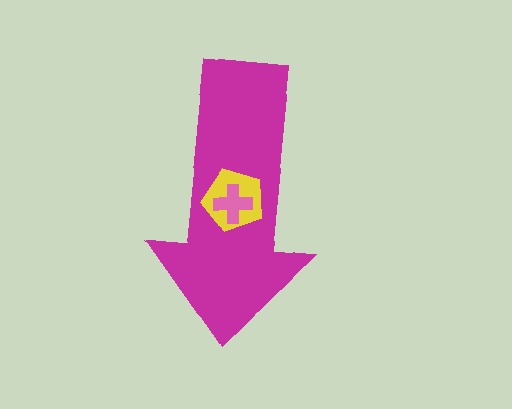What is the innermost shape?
The pink cross.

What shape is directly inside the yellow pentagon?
The pink cross.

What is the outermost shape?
The magenta arrow.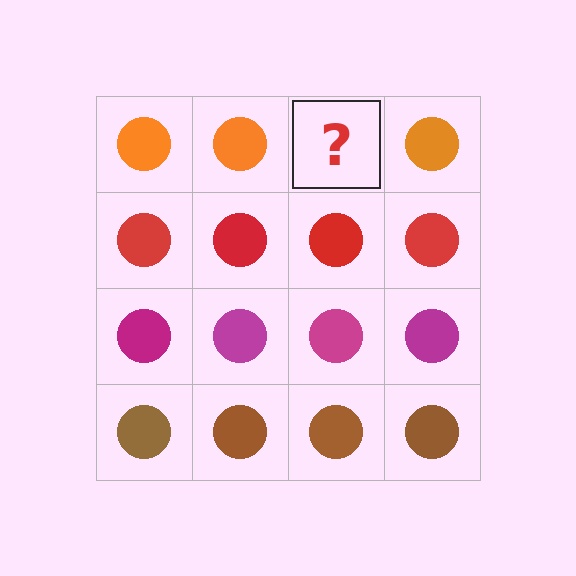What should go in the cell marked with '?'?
The missing cell should contain an orange circle.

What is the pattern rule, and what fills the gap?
The rule is that each row has a consistent color. The gap should be filled with an orange circle.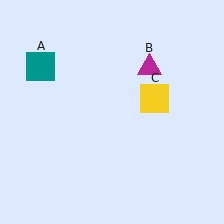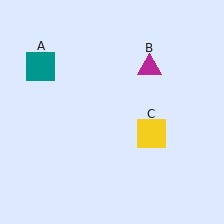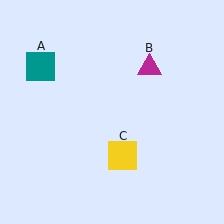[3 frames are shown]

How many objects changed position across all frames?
1 object changed position: yellow square (object C).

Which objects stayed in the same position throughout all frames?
Teal square (object A) and magenta triangle (object B) remained stationary.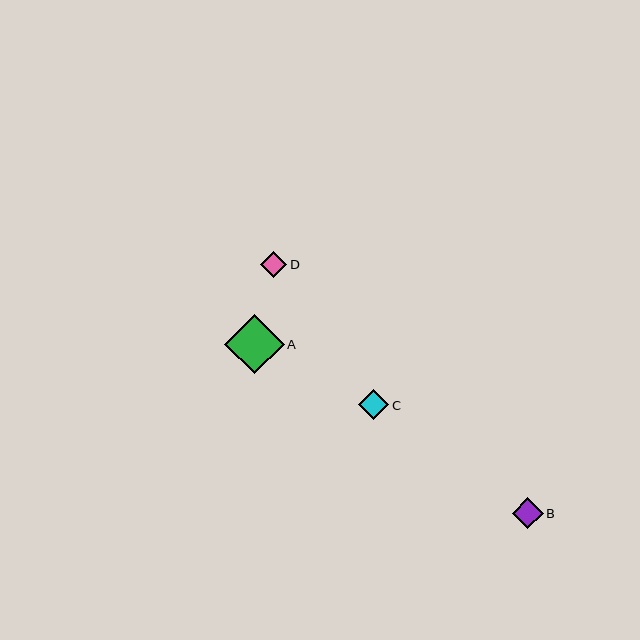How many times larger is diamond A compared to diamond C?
Diamond A is approximately 2.0 times the size of diamond C.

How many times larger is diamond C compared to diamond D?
Diamond C is approximately 1.1 times the size of diamond D.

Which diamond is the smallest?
Diamond D is the smallest with a size of approximately 26 pixels.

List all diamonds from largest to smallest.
From largest to smallest: A, B, C, D.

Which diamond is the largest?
Diamond A is the largest with a size of approximately 60 pixels.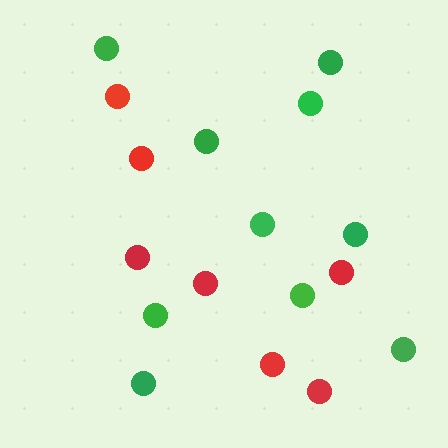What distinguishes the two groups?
There are 2 groups: one group of green circles (10) and one group of red circles (7).